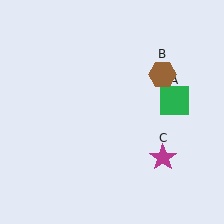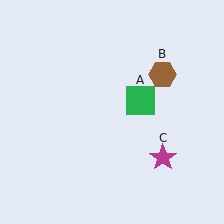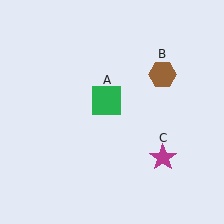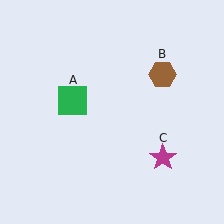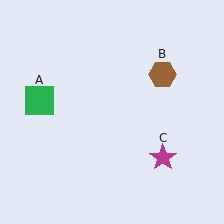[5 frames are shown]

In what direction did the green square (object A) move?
The green square (object A) moved left.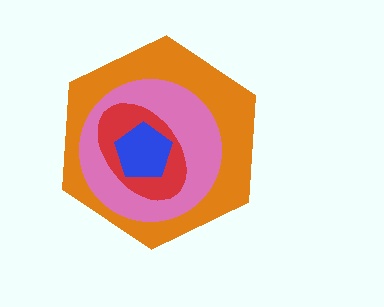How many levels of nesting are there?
4.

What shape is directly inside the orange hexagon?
The pink circle.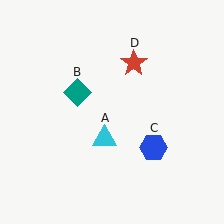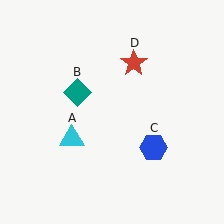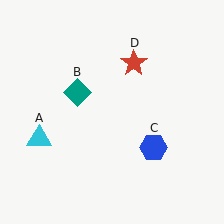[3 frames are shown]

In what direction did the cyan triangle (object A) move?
The cyan triangle (object A) moved left.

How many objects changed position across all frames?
1 object changed position: cyan triangle (object A).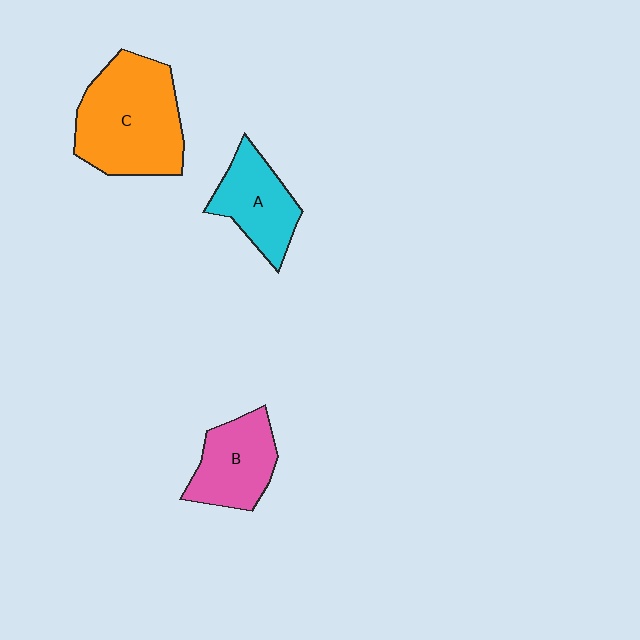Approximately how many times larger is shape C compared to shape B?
Approximately 1.7 times.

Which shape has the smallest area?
Shape A (cyan).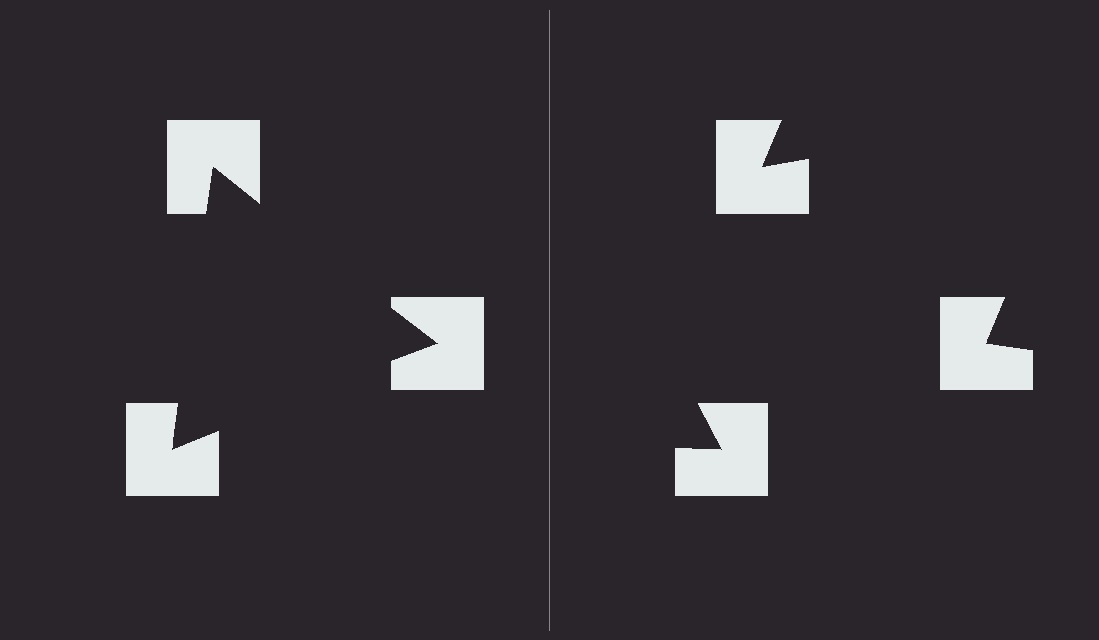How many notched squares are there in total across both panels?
6 — 3 on each side.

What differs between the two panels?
The notched squares are positioned identically on both sides; only the wedge orientations differ. On the left they align to a triangle; on the right they are misaligned.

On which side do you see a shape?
An illusory triangle appears on the left side. On the right side the wedge cuts are rotated, so no coherent shape forms.